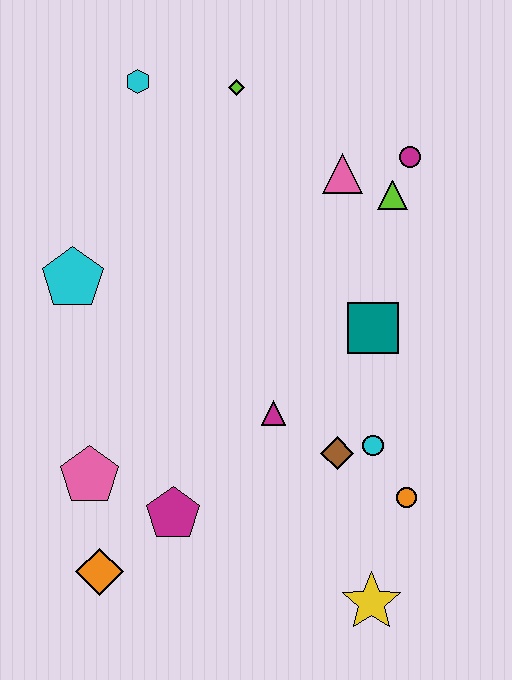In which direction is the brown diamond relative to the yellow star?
The brown diamond is above the yellow star.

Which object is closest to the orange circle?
The cyan circle is closest to the orange circle.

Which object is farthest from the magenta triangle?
The cyan hexagon is farthest from the magenta triangle.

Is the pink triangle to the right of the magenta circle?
No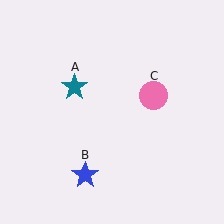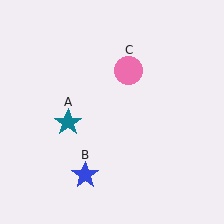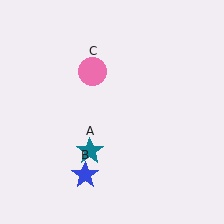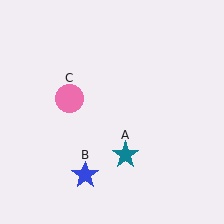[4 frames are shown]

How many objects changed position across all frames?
2 objects changed position: teal star (object A), pink circle (object C).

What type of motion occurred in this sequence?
The teal star (object A), pink circle (object C) rotated counterclockwise around the center of the scene.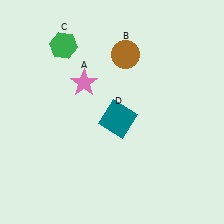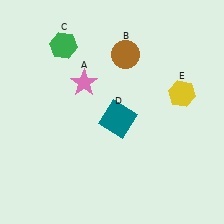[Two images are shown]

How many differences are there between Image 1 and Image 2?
There is 1 difference between the two images.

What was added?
A yellow hexagon (E) was added in Image 2.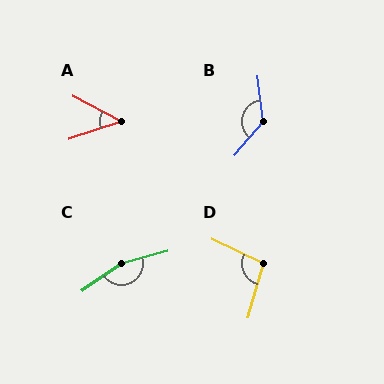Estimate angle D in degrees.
Approximately 100 degrees.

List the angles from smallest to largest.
A (47°), D (100°), B (132°), C (160°).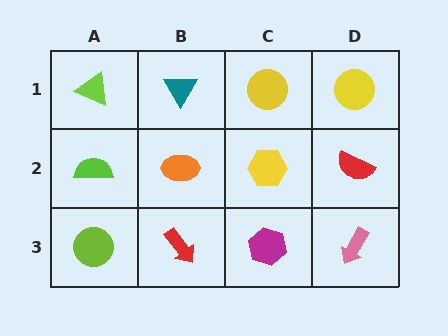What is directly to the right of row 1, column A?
A teal triangle.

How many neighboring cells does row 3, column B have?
3.